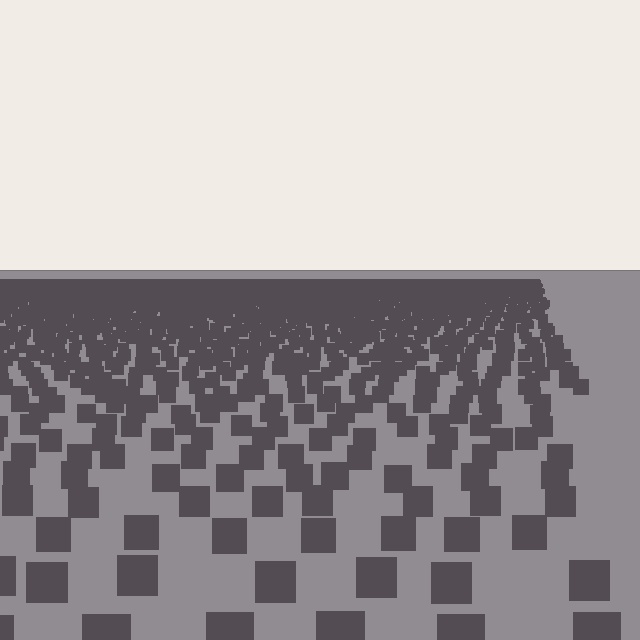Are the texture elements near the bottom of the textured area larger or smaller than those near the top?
Larger. Near the bottom, elements are closer to the viewer and appear at a bigger on-screen size.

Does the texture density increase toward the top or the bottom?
Density increases toward the top.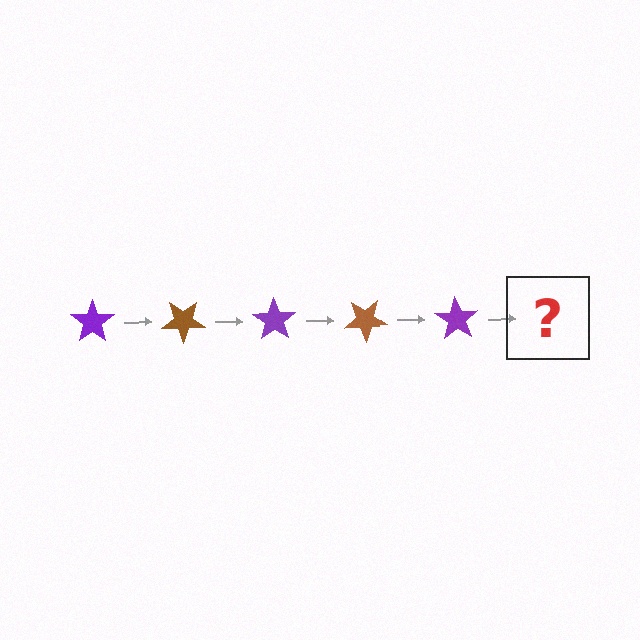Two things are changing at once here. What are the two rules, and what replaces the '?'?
The two rules are that it rotates 35 degrees each step and the color cycles through purple and brown. The '?' should be a brown star, rotated 175 degrees from the start.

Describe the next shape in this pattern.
It should be a brown star, rotated 175 degrees from the start.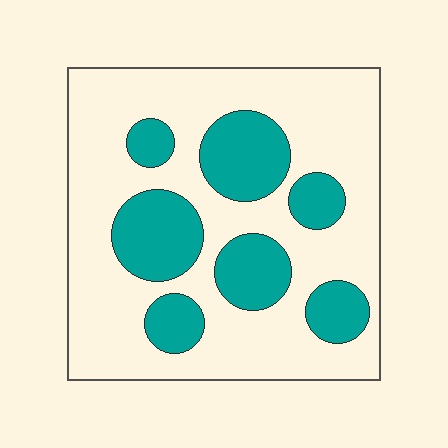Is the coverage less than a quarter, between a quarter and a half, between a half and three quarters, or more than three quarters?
Between a quarter and a half.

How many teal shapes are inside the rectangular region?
7.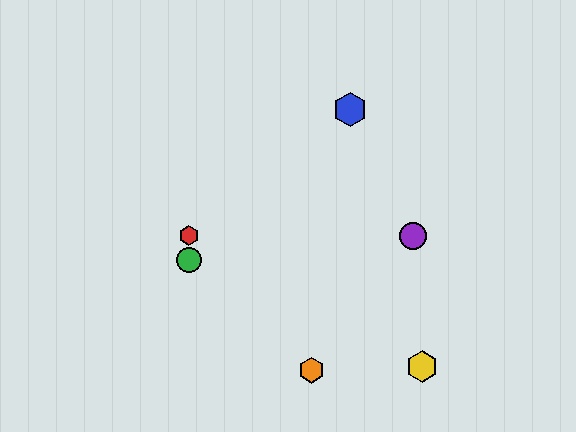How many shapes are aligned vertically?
2 shapes (the red hexagon, the green circle) are aligned vertically.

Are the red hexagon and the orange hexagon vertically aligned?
No, the red hexagon is at x≈189 and the orange hexagon is at x≈311.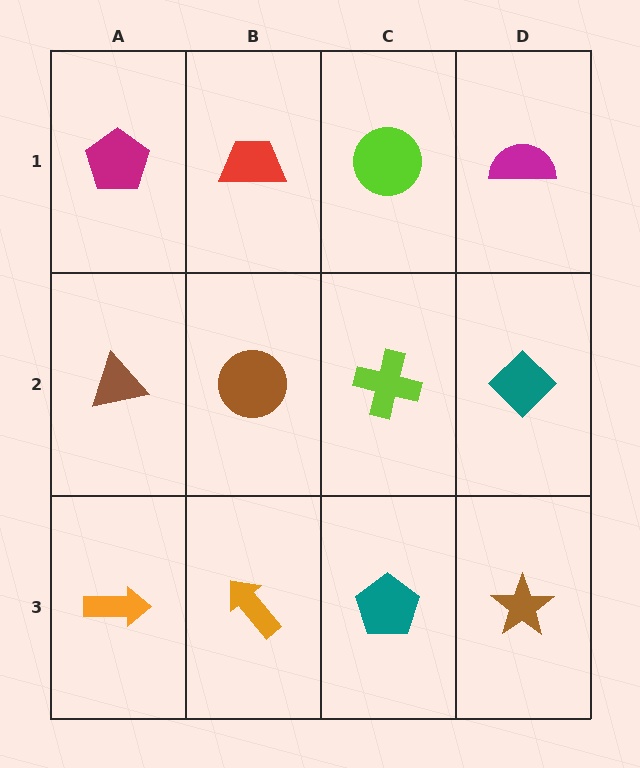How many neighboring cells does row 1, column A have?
2.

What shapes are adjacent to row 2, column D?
A magenta semicircle (row 1, column D), a brown star (row 3, column D), a lime cross (row 2, column C).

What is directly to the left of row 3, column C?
An orange arrow.